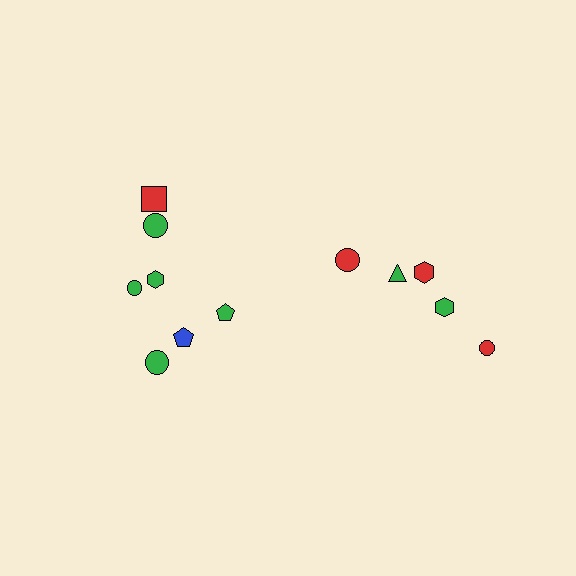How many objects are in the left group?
There are 7 objects.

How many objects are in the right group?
There are 5 objects.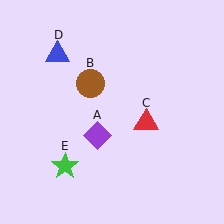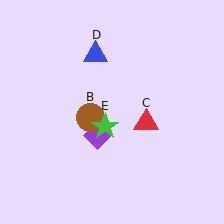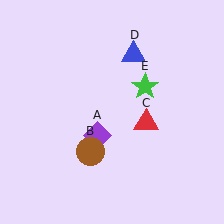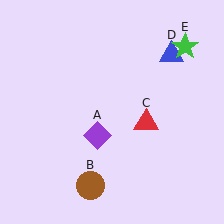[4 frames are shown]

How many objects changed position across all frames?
3 objects changed position: brown circle (object B), blue triangle (object D), green star (object E).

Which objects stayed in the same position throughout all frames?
Purple diamond (object A) and red triangle (object C) remained stationary.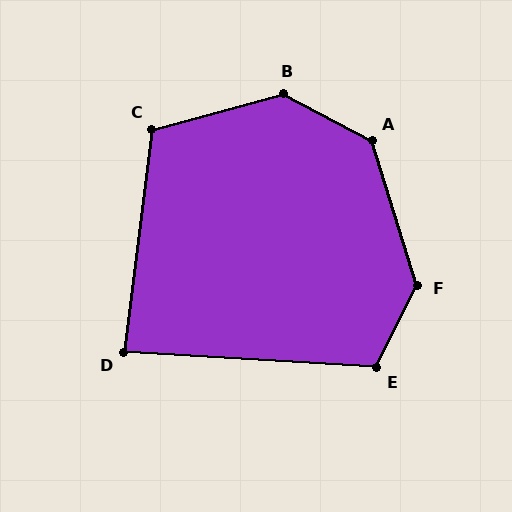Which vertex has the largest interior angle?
B, at approximately 138 degrees.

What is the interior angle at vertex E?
Approximately 113 degrees (obtuse).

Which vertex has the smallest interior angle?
D, at approximately 86 degrees.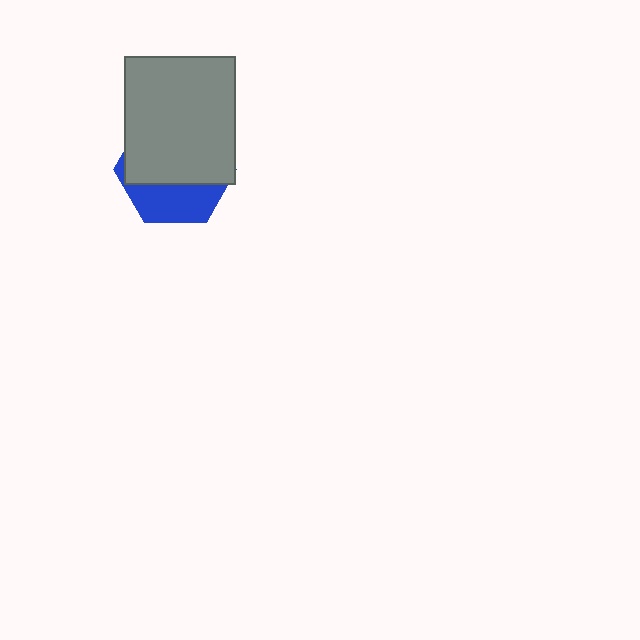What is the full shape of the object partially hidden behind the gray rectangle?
The partially hidden object is a blue hexagon.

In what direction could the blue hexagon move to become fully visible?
The blue hexagon could move down. That would shift it out from behind the gray rectangle entirely.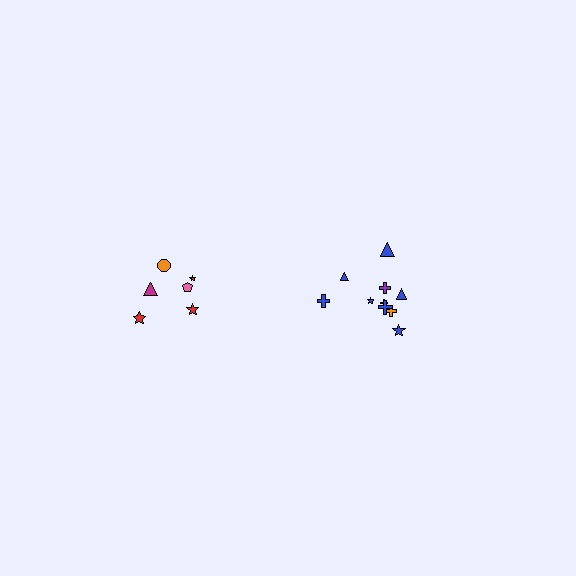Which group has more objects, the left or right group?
The right group.